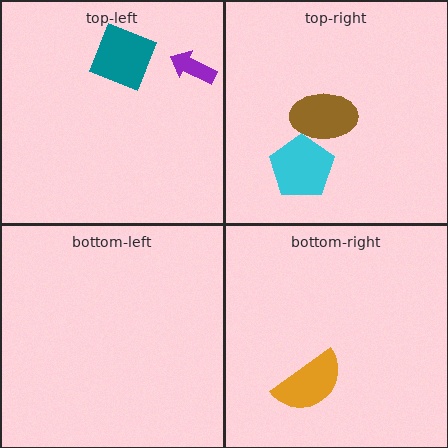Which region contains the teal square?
The top-left region.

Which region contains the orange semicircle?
The bottom-right region.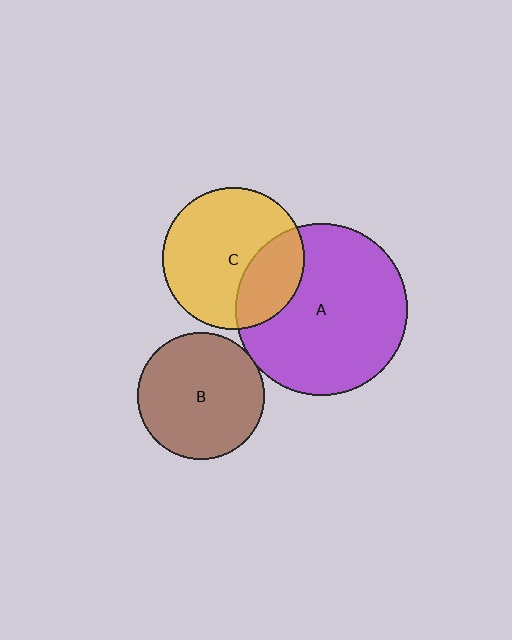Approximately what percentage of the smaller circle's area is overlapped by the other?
Approximately 5%.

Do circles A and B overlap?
Yes.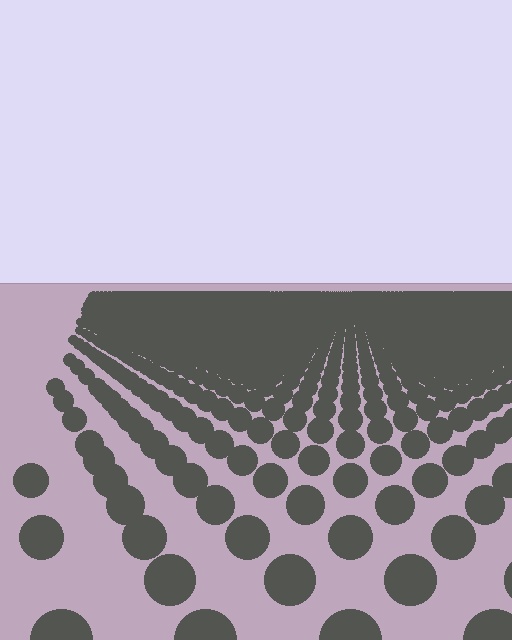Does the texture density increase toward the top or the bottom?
Density increases toward the top.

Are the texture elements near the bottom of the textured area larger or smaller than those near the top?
Larger. Near the bottom, elements are closer to the viewer and appear at a bigger on-screen size.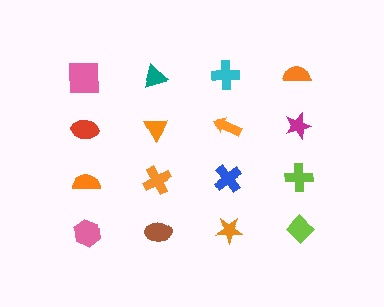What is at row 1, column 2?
A teal triangle.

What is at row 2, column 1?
A red ellipse.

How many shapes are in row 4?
4 shapes.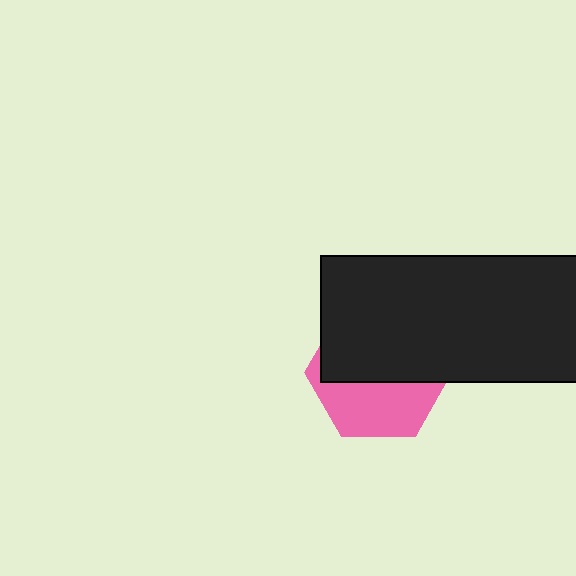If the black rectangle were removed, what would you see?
You would see the complete pink hexagon.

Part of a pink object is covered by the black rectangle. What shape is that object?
It is a hexagon.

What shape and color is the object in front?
The object in front is a black rectangle.